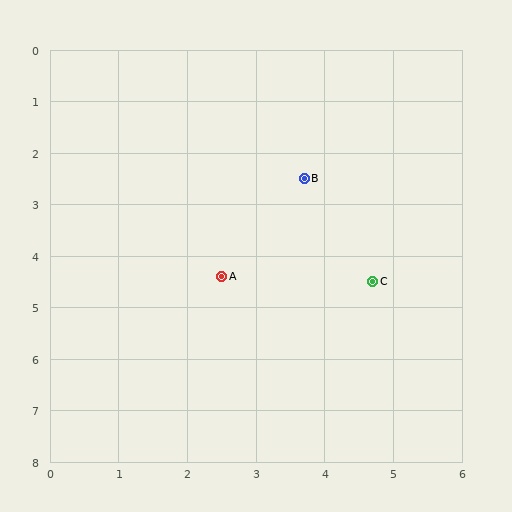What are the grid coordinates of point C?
Point C is at approximately (4.7, 4.5).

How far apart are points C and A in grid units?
Points C and A are about 2.2 grid units apart.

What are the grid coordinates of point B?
Point B is at approximately (3.7, 2.5).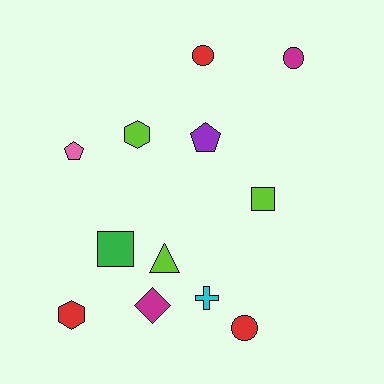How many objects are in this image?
There are 12 objects.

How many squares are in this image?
There are 2 squares.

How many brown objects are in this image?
There are no brown objects.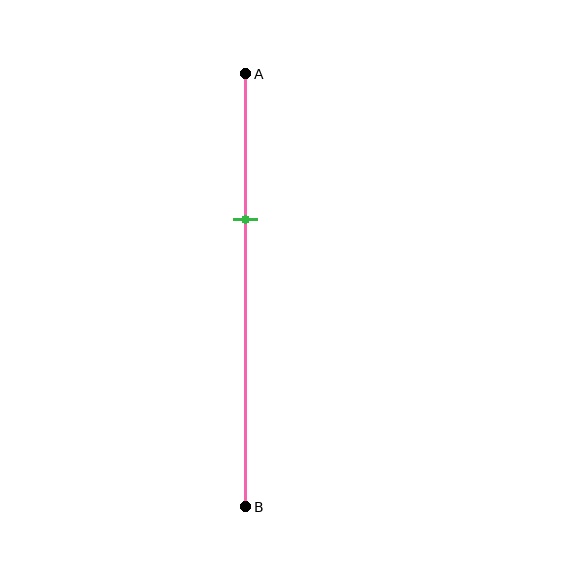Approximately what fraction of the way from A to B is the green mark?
The green mark is approximately 35% of the way from A to B.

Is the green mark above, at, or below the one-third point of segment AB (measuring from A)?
The green mark is approximately at the one-third point of segment AB.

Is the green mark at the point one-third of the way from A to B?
Yes, the mark is approximately at the one-third point.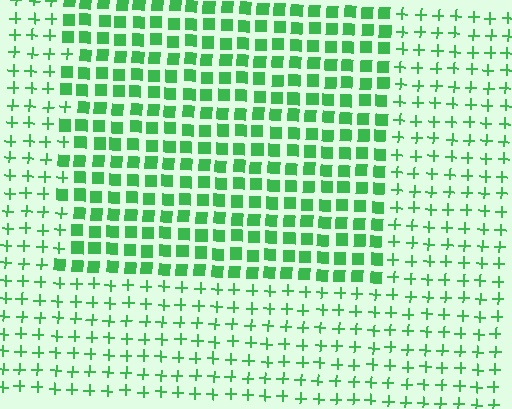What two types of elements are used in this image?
The image uses squares inside the rectangle region and plus signs outside it.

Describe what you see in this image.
The image is filled with small green elements arranged in a uniform grid. A rectangle-shaped region contains squares, while the surrounding area contains plus signs. The boundary is defined purely by the change in element shape.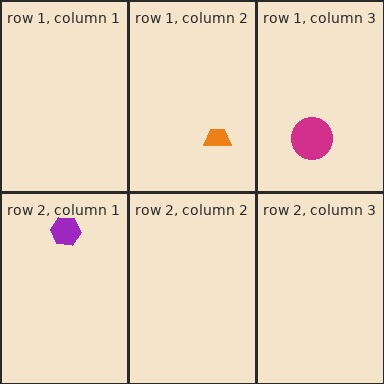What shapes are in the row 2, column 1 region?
The purple hexagon.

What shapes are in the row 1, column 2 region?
The orange trapezoid.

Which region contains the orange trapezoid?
The row 1, column 2 region.